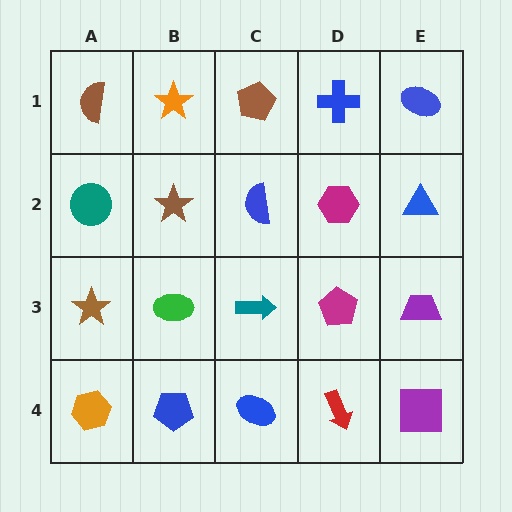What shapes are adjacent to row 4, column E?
A purple trapezoid (row 3, column E), a red arrow (row 4, column D).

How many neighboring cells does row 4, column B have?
3.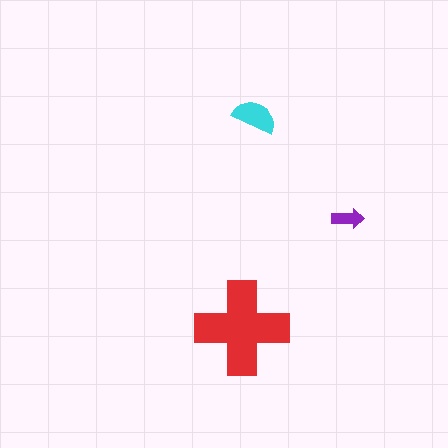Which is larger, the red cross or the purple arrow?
The red cross.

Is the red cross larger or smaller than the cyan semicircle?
Larger.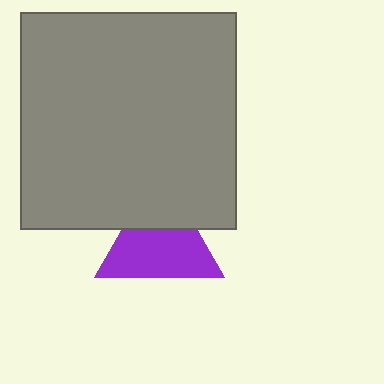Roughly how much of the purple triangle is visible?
Most of it is visible (roughly 67%).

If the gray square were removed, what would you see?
You would see the complete purple triangle.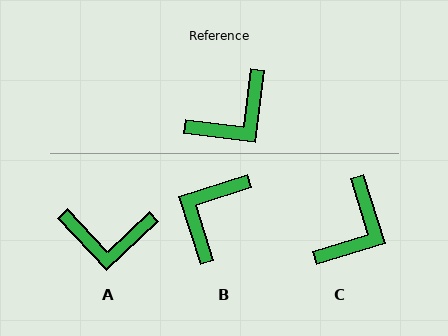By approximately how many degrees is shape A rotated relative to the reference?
Approximately 40 degrees clockwise.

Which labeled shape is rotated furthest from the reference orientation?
B, about 156 degrees away.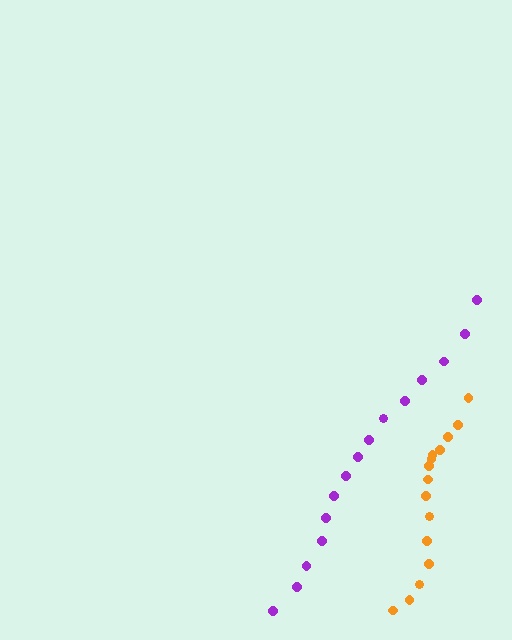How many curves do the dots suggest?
There are 2 distinct paths.